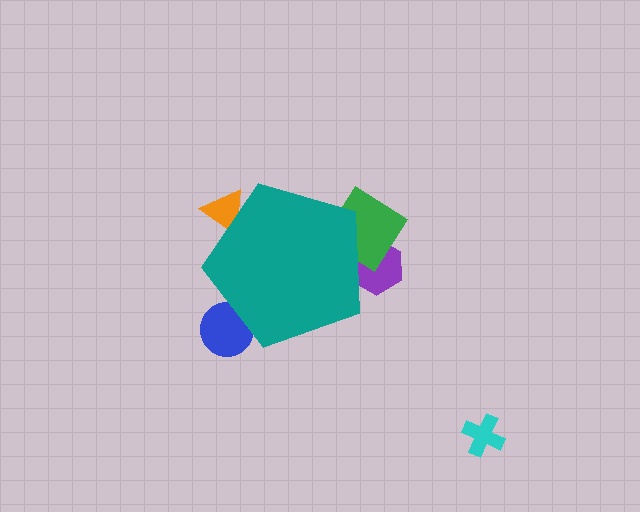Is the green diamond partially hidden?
Yes, the green diamond is partially hidden behind the teal pentagon.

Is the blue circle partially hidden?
Yes, the blue circle is partially hidden behind the teal pentagon.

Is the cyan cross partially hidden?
No, the cyan cross is fully visible.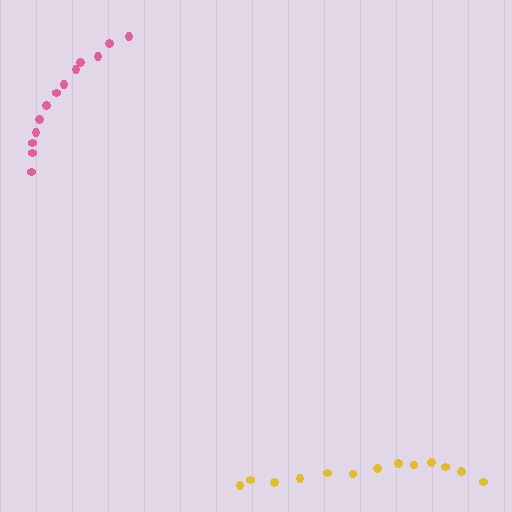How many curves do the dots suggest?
There are 2 distinct paths.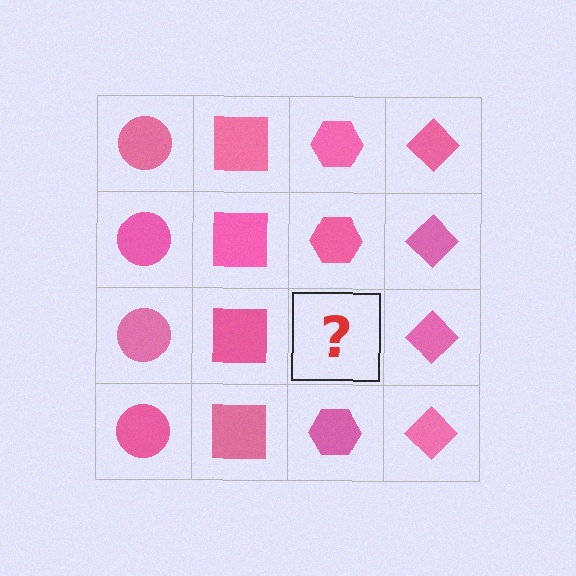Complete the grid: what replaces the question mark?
The question mark should be replaced with a pink hexagon.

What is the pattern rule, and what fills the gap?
The rule is that each column has a consistent shape. The gap should be filled with a pink hexagon.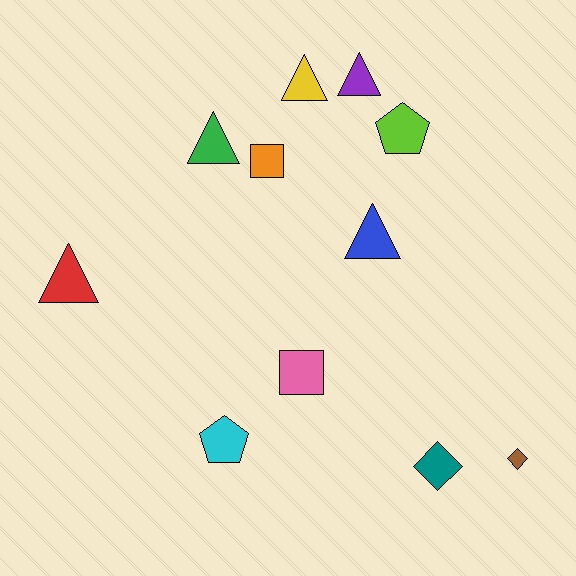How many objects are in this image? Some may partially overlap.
There are 11 objects.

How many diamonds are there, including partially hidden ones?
There are 2 diamonds.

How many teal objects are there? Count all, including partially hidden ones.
There is 1 teal object.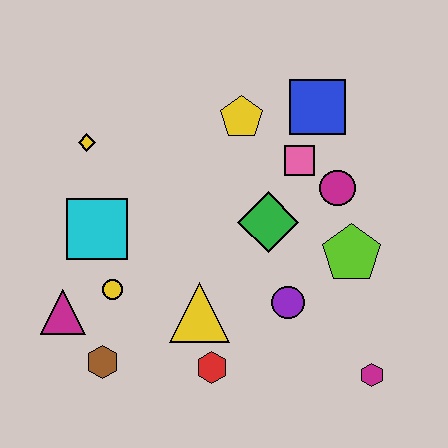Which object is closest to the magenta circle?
The pink square is closest to the magenta circle.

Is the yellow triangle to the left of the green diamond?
Yes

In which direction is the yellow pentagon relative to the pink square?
The yellow pentagon is to the left of the pink square.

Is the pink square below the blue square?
Yes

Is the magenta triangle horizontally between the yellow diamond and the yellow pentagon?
No